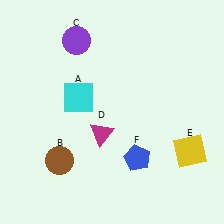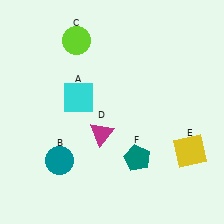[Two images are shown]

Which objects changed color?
B changed from brown to teal. C changed from purple to lime. F changed from blue to teal.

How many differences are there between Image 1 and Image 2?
There are 3 differences between the two images.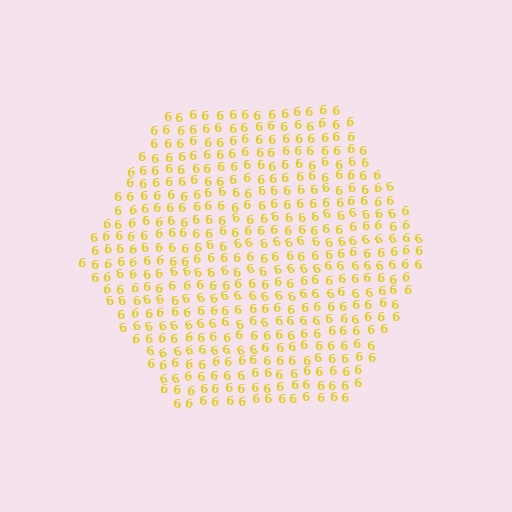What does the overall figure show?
The overall figure shows a hexagon.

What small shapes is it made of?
It is made of small digit 6's.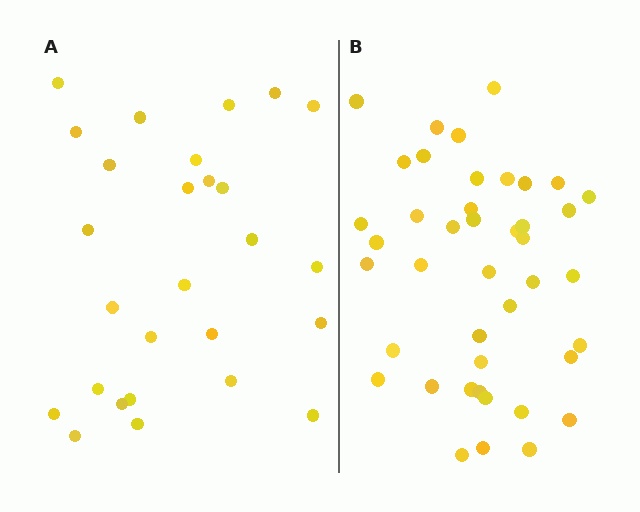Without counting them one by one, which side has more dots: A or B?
Region B (the right region) has more dots.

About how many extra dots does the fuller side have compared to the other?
Region B has approximately 15 more dots than region A.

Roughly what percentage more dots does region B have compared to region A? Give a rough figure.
About 55% more.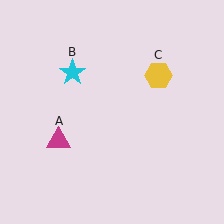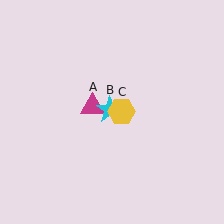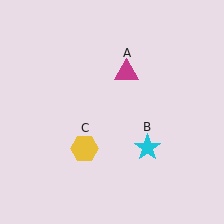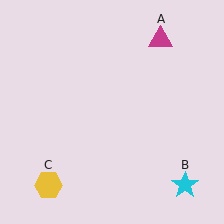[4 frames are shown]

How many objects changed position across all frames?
3 objects changed position: magenta triangle (object A), cyan star (object B), yellow hexagon (object C).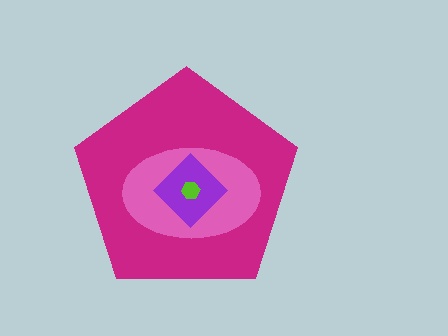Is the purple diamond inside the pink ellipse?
Yes.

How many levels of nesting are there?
4.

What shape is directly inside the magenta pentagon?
The pink ellipse.